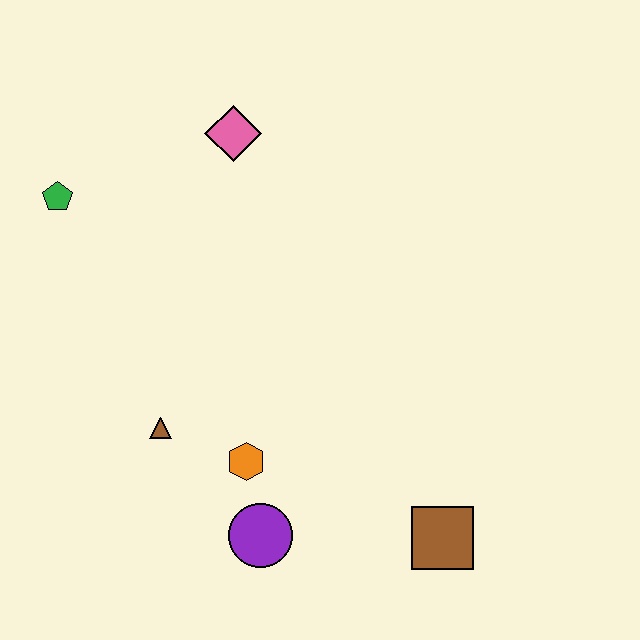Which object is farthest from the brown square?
The green pentagon is farthest from the brown square.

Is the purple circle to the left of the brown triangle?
No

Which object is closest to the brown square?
The purple circle is closest to the brown square.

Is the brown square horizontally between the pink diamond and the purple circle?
No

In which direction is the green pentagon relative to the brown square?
The green pentagon is to the left of the brown square.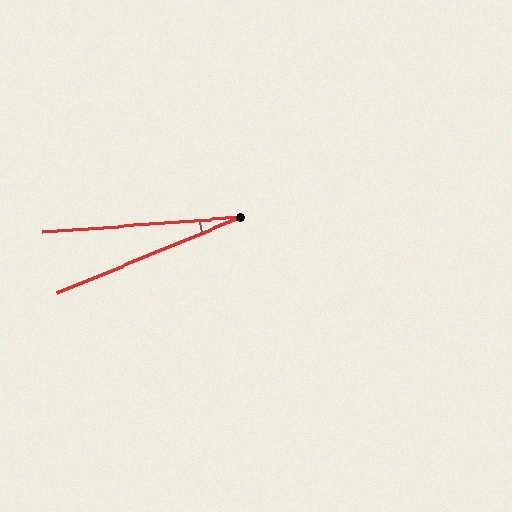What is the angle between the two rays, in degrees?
Approximately 18 degrees.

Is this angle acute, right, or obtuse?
It is acute.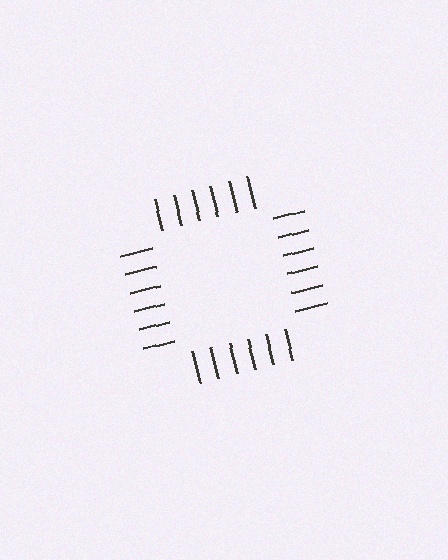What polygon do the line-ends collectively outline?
An illusory square — the line segments terminate on its edges but no continuous stroke is drawn.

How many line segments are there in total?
24 — 6 along each of the 4 edges.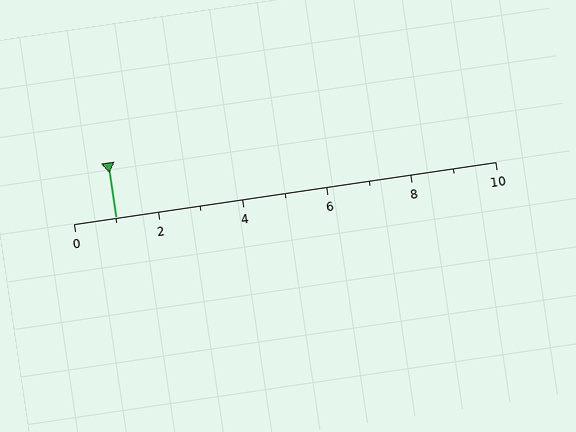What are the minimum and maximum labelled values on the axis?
The axis runs from 0 to 10.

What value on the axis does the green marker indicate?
The marker indicates approximately 1.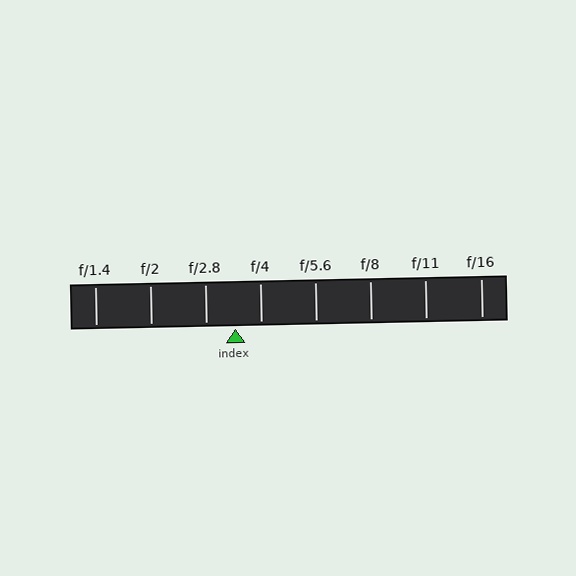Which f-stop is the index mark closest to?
The index mark is closest to f/4.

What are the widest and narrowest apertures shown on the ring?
The widest aperture shown is f/1.4 and the narrowest is f/16.